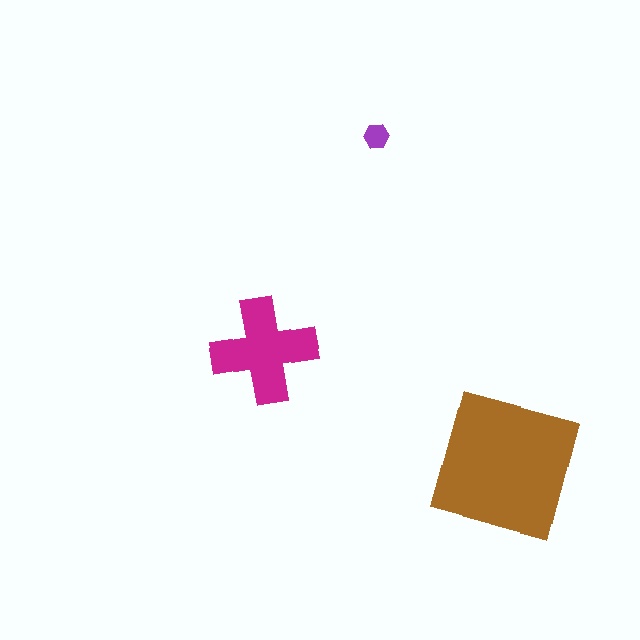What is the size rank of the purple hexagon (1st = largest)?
3rd.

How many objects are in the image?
There are 3 objects in the image.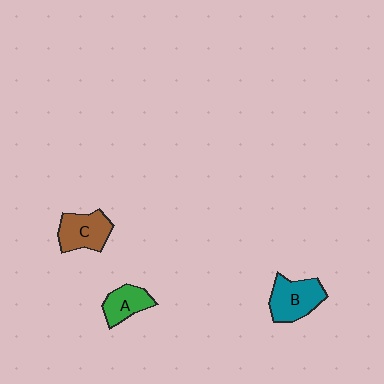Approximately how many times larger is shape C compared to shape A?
Approximately 1.3 times.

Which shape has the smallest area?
Shape A (green).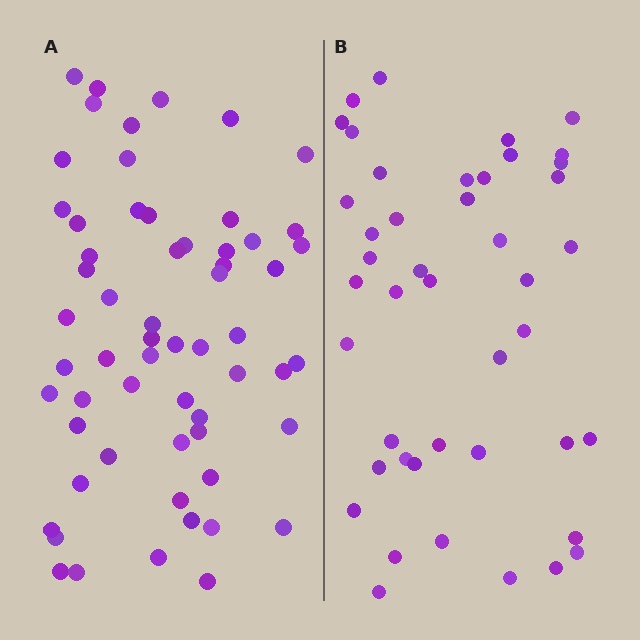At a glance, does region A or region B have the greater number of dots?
Region A (the left region) has more dots.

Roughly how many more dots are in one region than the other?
Region A has approximately 15 more dots than region B.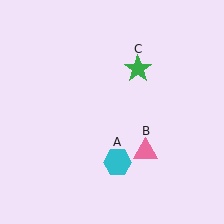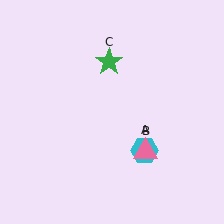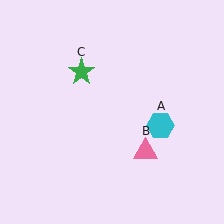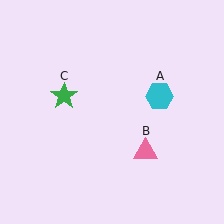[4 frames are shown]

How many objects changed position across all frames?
2 objects changed position: cyan hexagon (object A), green star (object C).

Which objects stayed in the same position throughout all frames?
Pink triangle (object B) remained stationary.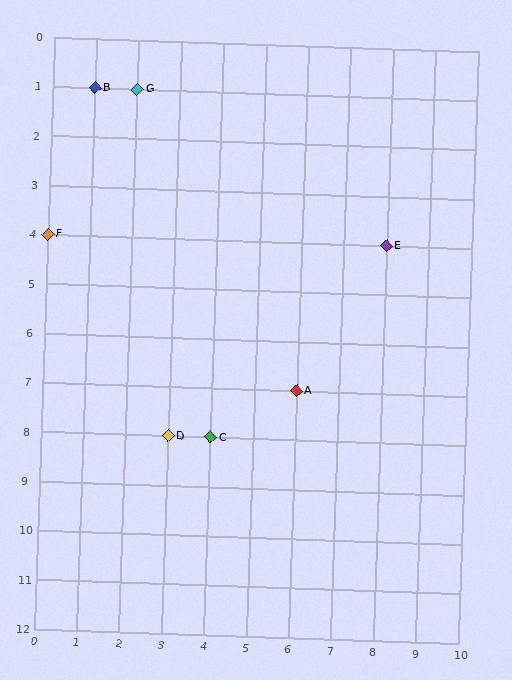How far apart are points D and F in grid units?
Points D and F are 3 columns and 4 rows apart (about 5.0 grid units diagonally).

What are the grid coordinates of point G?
Point G is at grid coordinates (2, 1).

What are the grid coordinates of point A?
Point A is at grid coordinates (6, 7).